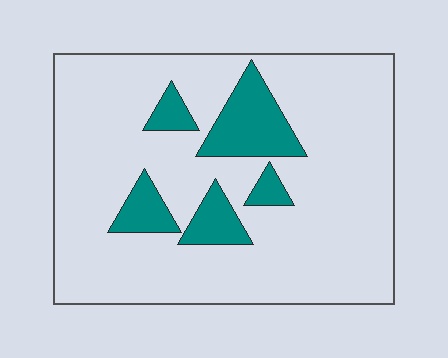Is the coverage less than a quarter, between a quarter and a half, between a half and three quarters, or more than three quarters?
Less than a quarter.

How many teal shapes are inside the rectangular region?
5.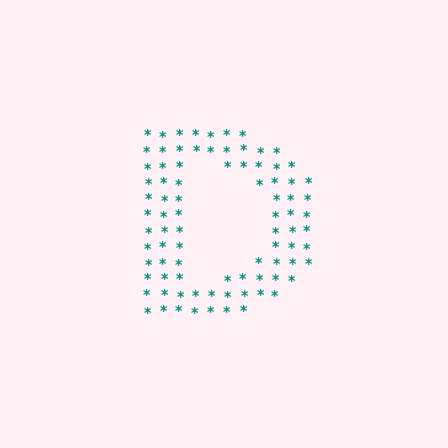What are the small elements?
The small elements are asterisks.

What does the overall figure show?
The overall figure shows the letter D.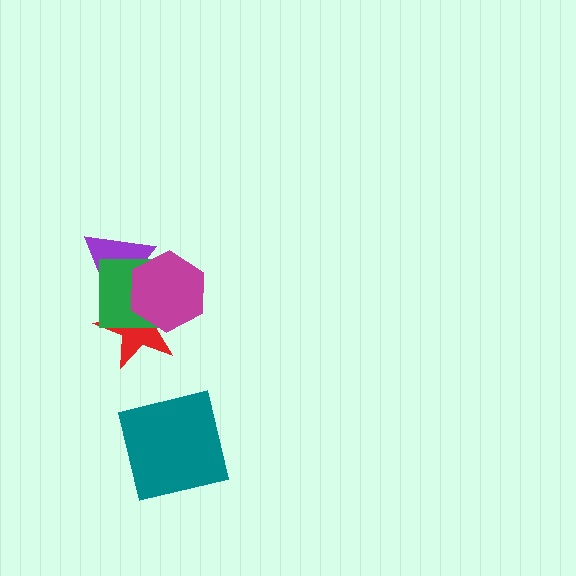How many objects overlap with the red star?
3 objects overlap with the red star.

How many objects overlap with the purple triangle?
3 objects overlap with the purple triangle.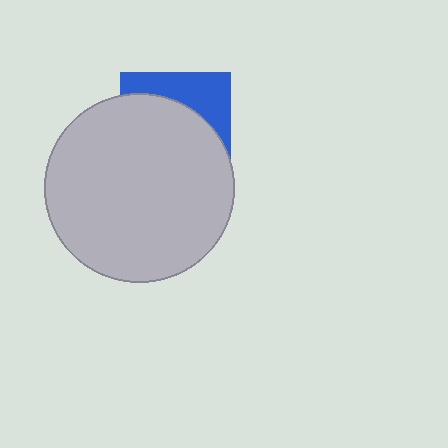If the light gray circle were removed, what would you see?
You would see the complete blue square.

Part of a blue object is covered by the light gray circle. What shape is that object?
It is a square.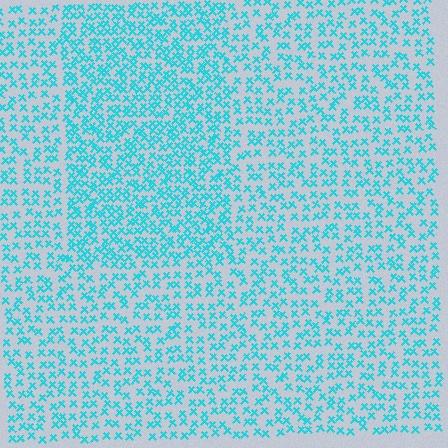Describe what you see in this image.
The image contains small cyan elements arranged at two different densities. A rectangle-shaped region is visible where the elements are more densely packed than the surrounding area.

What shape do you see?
I see a rectangle.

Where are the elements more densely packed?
The elements are more densely packed inside the rectangle boundary.